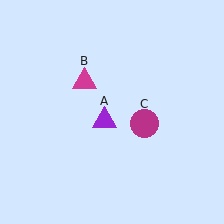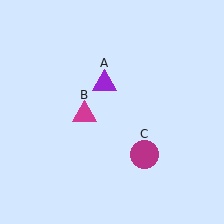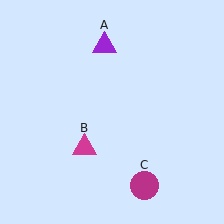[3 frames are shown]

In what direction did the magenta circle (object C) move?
The magenta circle (object C) moved down.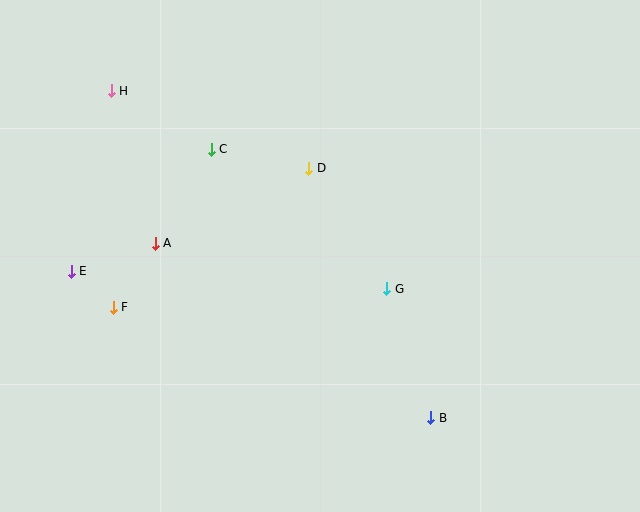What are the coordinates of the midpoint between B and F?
The midpoint between B and F is at (272, 362).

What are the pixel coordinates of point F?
Point F is at (113, 307).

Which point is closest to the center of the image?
Point G at (387, 289) is closest to the center.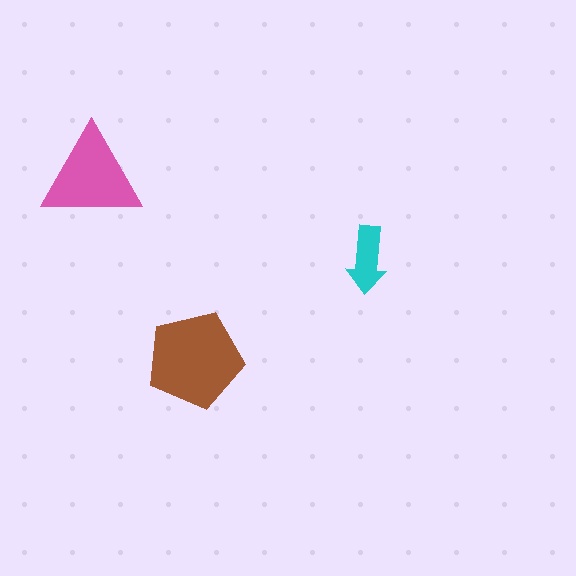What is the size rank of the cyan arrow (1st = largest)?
3rd.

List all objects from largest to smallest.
The brown pentagon, the pink triangle, the cyan arrow.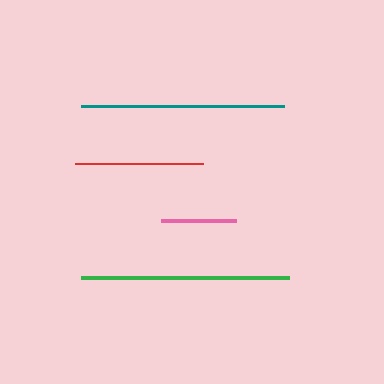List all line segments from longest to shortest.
From longest to shortest: green, teal, red, pink.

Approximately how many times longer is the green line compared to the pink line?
The green line is approximately 2.8 times the length of the pink line.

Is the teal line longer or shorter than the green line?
The green line is longer than the teal line.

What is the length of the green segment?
The green segment is approximately 208 pixels long.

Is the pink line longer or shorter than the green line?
The green line is longer than the pink line.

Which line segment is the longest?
The green line is the longest at approximately 208 pixels.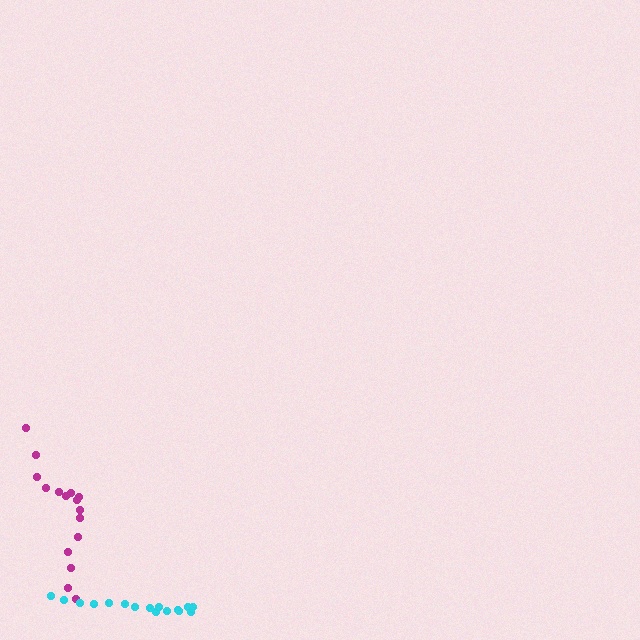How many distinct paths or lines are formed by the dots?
There are 2 distinct paths.